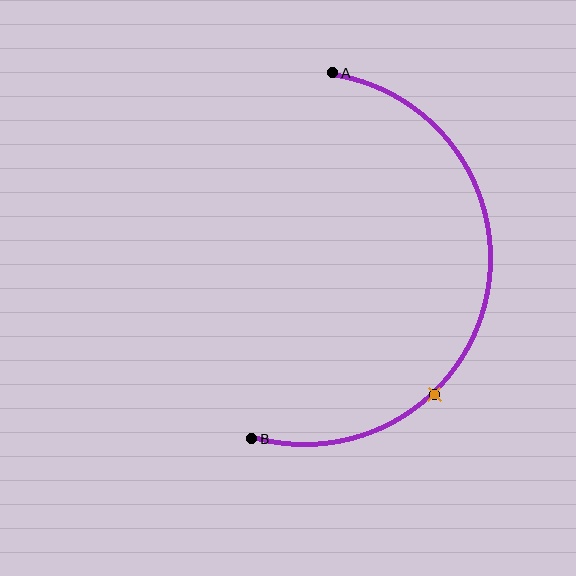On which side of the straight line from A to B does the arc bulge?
The arc bulges to the right of the straight line connecting A and B.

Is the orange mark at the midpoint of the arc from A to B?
No. The orange mark lies on the arc but is closer to endpoint B. The arc midpoint would be at the point on the curve equidistant along the arc from both A and B.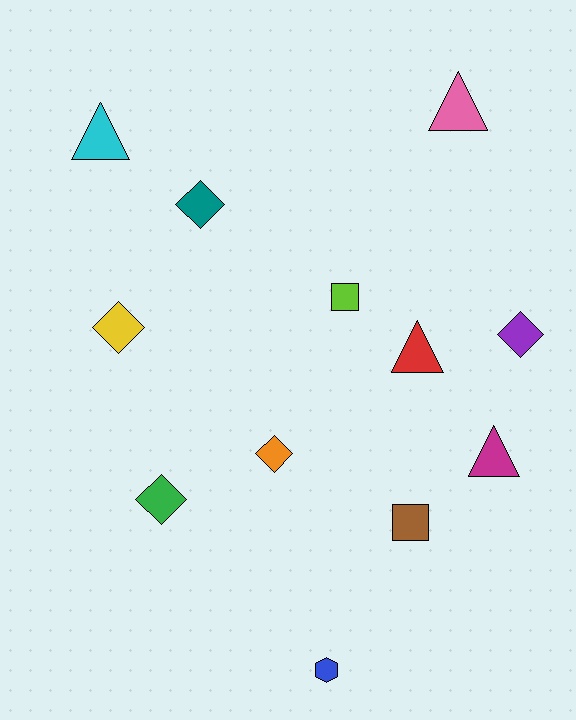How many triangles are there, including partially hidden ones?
There are 4 triangles.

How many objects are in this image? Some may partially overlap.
There are 12 objects.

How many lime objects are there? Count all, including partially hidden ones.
There is 1 lime object.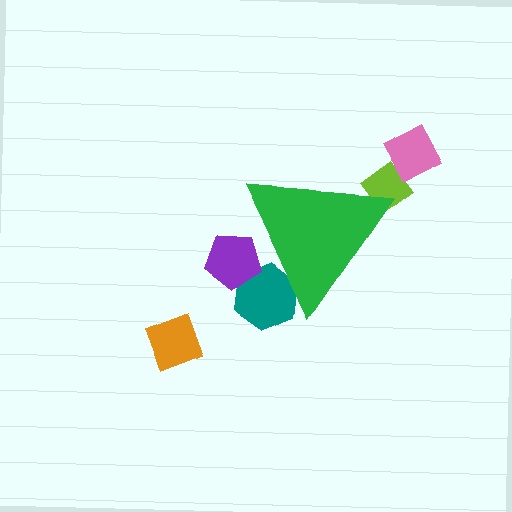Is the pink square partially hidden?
No, the pink square is fully visible.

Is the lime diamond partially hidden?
Yes, the lime diamond is partially hidden behind the green triangle.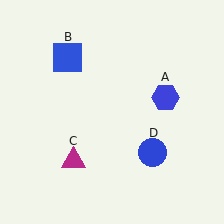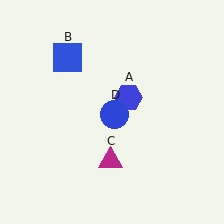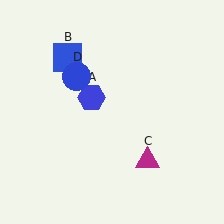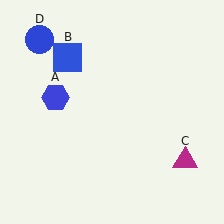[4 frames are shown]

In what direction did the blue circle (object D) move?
The blue circle (object D) moved up and to the left.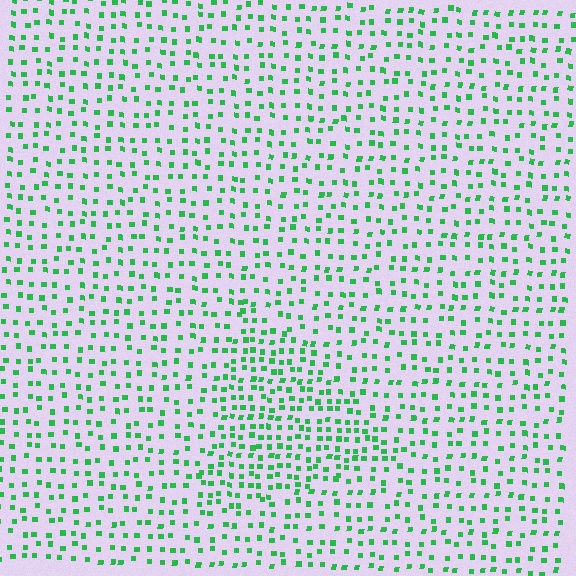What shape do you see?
I see a triangle.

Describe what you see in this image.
The image contains small green elements arranged at two different densities. A triangle-shaped region is visible where the elements are more densely packed than the surrounding area.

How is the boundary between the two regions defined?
The boundary is defined by a change in element density (approximately 1.7x ratio). All elements are the same color, size, and shape.